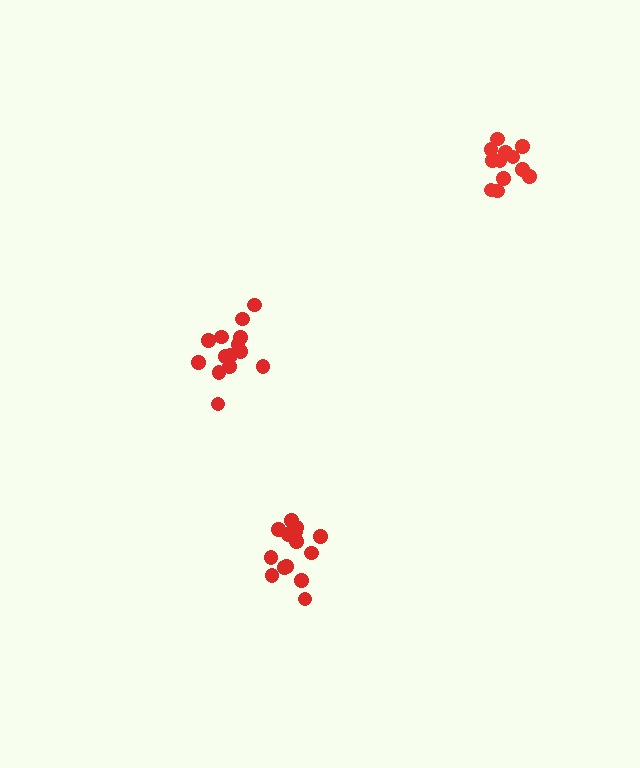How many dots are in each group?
Group 1: 14 dots, Group 2: 14 dots, Group 3: 12 dots (40 total).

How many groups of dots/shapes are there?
There are 3 groups.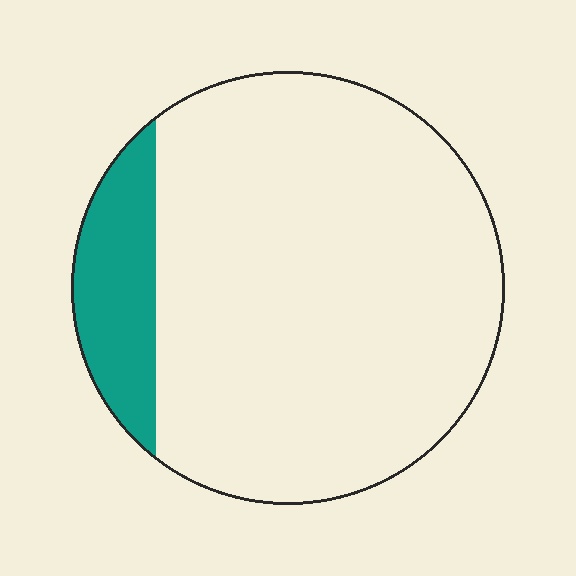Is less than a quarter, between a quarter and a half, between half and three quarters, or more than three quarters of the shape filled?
Less than a quarter.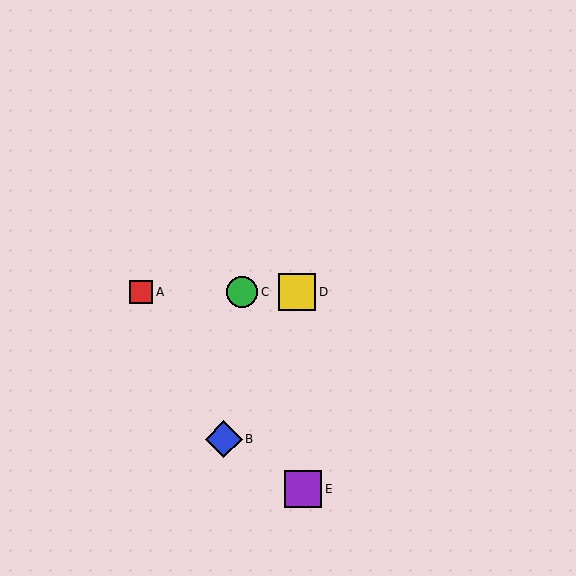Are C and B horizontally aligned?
No, C is at y≈292 and B is at y≈439.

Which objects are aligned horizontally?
Objects A, C, D are aligned horizontally.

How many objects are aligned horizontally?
3 objects (A, C, D) are aligned horizontally.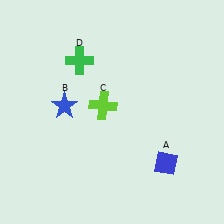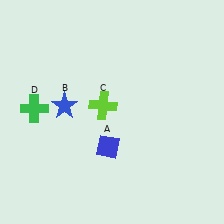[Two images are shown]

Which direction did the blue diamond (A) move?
The blue diamond (A) moved left.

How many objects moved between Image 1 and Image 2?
2 objects moved between the two images.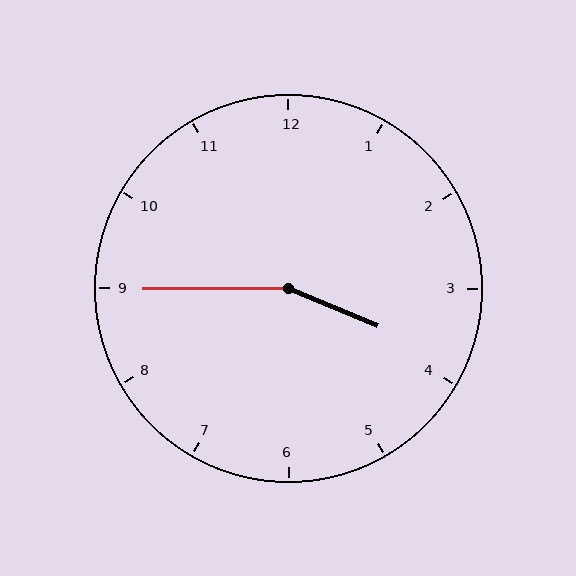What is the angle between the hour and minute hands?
Approximately 158 degrees.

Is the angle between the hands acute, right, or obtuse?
It is obtuse.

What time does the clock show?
3:45.